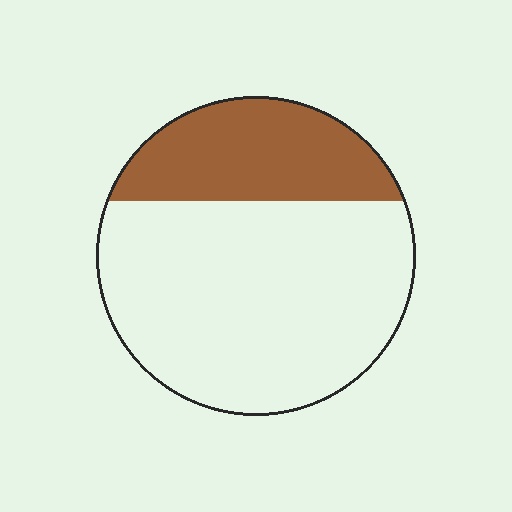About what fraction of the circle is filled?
About one quarter (1/4).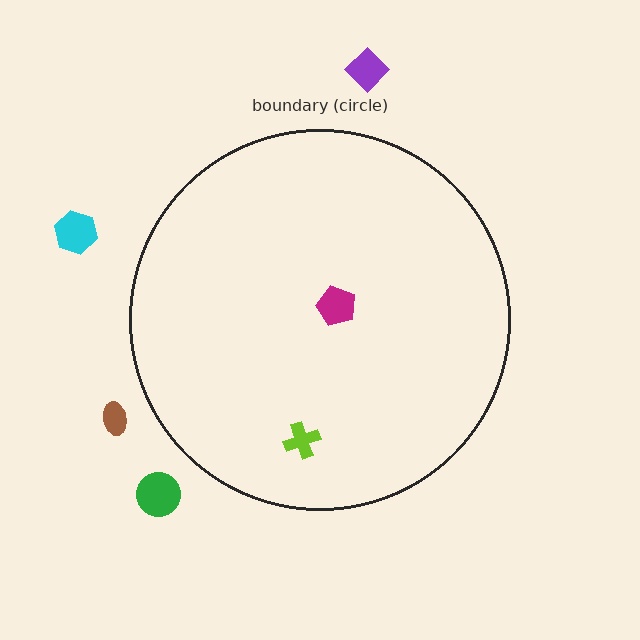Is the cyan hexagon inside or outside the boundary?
Outside.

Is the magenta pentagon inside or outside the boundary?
Inside.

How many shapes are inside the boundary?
2 inside, 4 outside.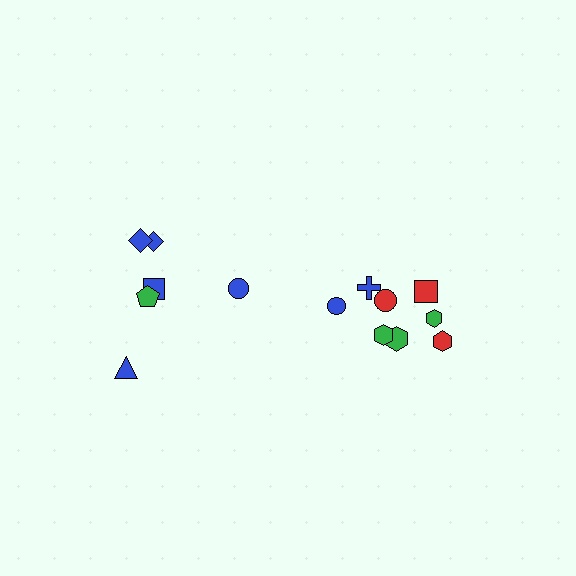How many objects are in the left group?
There are 6 objects.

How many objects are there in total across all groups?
There are 14 objects.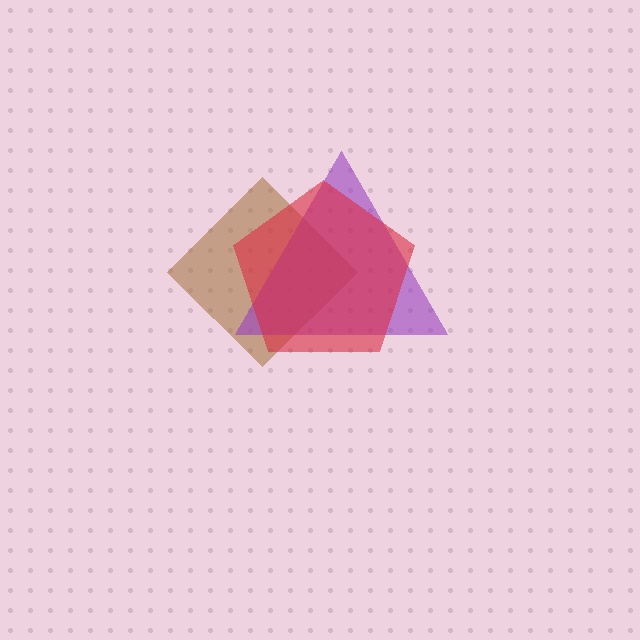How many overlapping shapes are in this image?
There are 3 overlapping shapes in the image.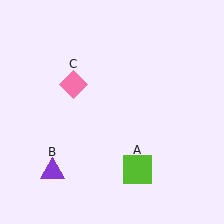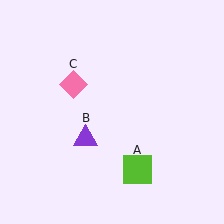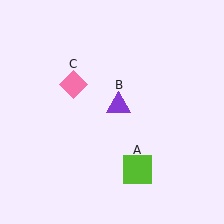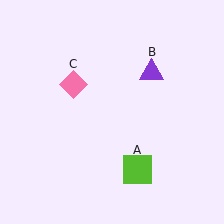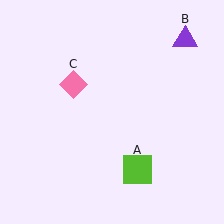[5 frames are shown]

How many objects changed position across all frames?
1 object changed position: purple triangle (object B).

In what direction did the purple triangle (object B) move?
The purple triangle (object B) moved up and to the right.